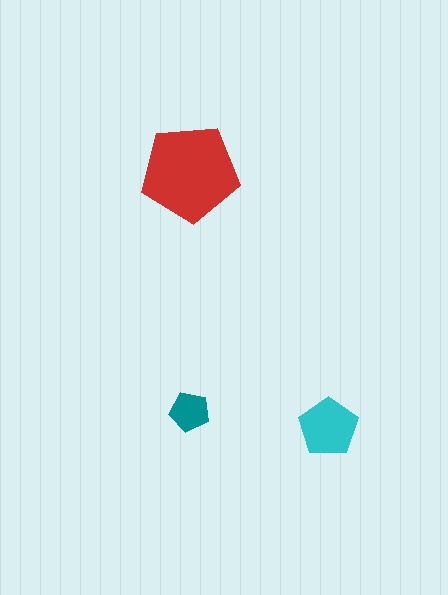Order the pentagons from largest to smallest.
the red one, the cyan one, the teal one.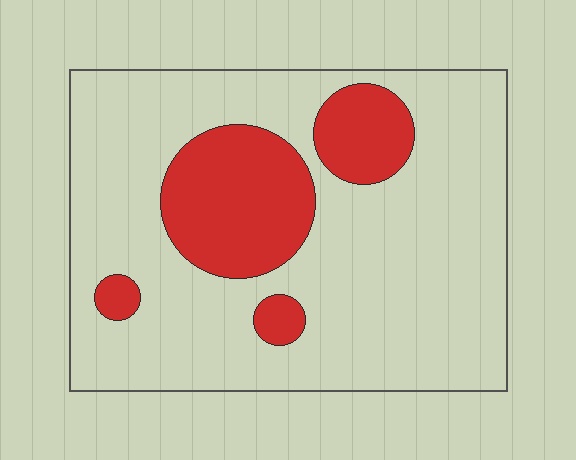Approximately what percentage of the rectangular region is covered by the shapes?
Approximately 20%.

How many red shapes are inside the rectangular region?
4.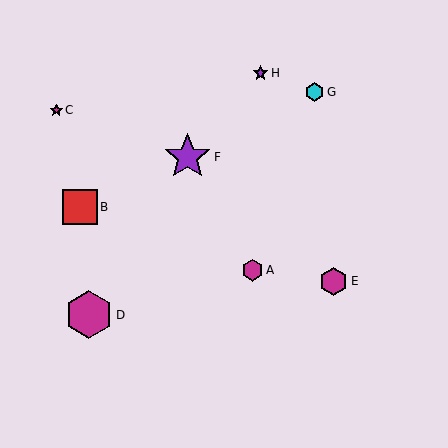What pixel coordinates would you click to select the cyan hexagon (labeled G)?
Click at (315, 92) to select the cyan hexagon G.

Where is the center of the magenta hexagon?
The center of the magenta hexagon is at (89, 315).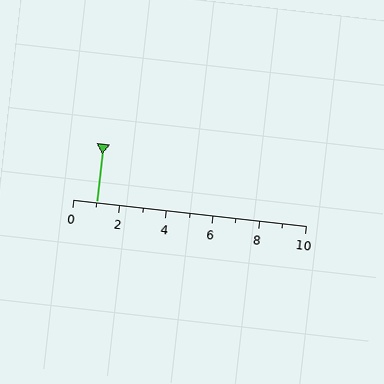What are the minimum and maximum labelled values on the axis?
The axis runs from 0 to 10.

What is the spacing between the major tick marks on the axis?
The major ticks are spaced 2 apart.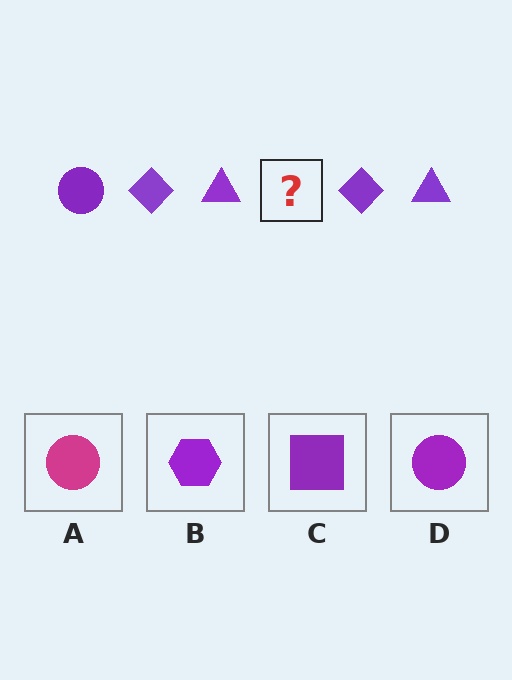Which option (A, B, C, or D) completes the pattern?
D.